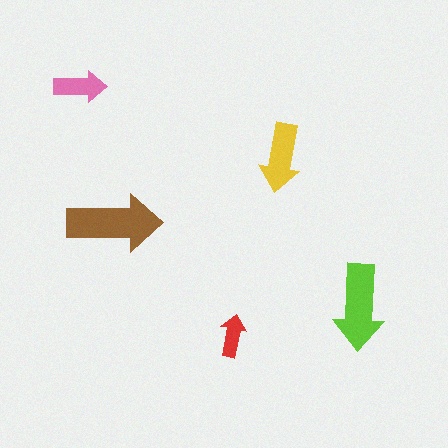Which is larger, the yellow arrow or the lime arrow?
The lime one.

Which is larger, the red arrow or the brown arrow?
The brown one.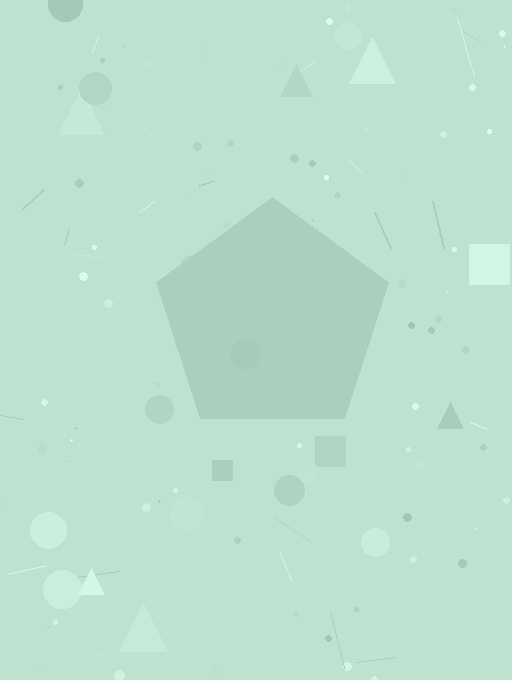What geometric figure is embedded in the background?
A pentagon is embedded in the background.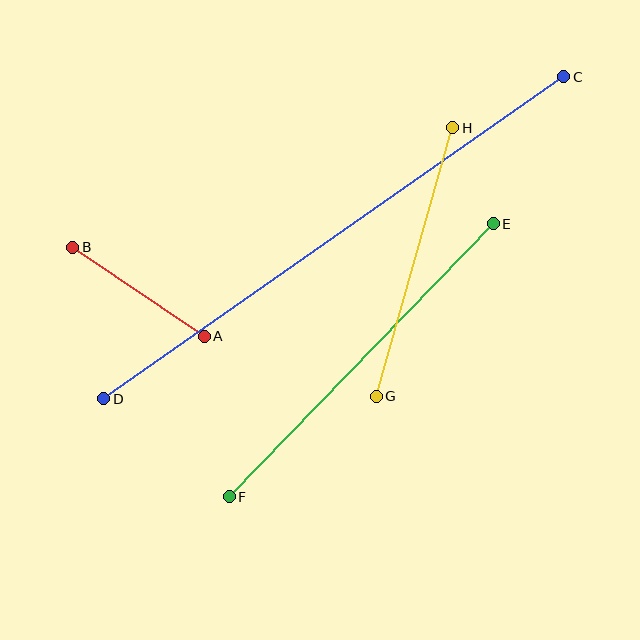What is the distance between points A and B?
The distance is approximately 159 pixels.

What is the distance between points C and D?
The distance is approximately 562 pixels.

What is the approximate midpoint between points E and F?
The midpoint is at approximately (361, 360) pixels.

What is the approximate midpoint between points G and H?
The midpoint is at approximately (414, 262) pixels.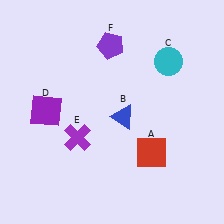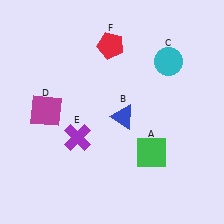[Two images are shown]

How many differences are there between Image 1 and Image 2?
There are 3 differences between the two images.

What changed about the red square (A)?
In Image 1, A is red. In Image 2, it changed to green.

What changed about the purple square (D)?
In Image 1, D is purple. In Image 2, it changed to magenta.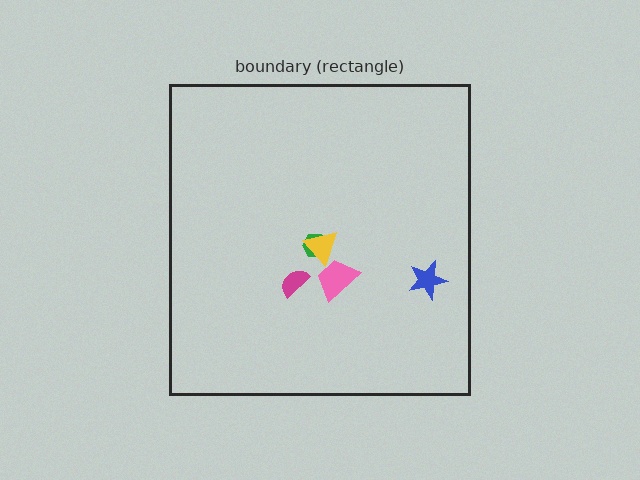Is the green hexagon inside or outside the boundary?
Inside.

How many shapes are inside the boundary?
5 inside, 0 outside.